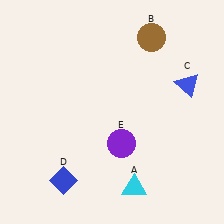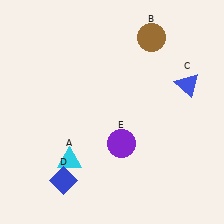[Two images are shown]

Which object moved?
The cyan triangle (A) moved left.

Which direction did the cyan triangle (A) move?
The cyan triangle (A) moved left.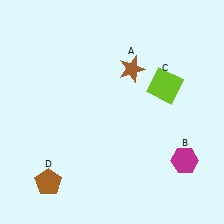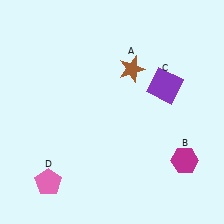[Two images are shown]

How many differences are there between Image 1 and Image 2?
There are 2 differences between the two images.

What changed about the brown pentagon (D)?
In Image 1, D is brown. In Image 2, it changed to pink.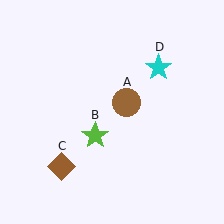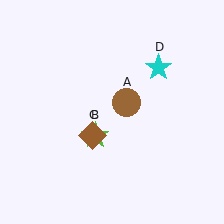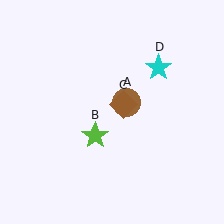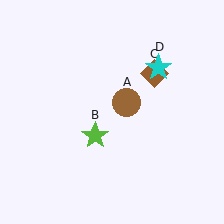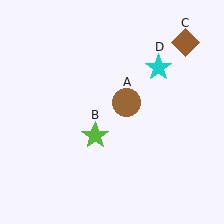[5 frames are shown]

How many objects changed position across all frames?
1 object changed position: brown diamond (object C).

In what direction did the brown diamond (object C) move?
The brown diamond (object C) moved up and to the right.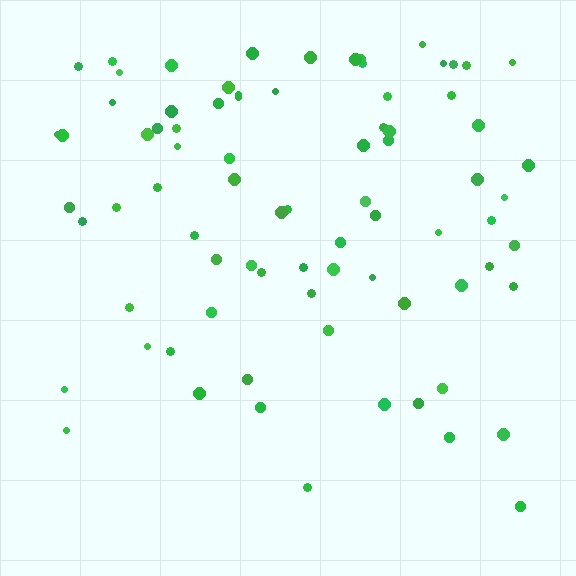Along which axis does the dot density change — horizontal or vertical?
Vertical.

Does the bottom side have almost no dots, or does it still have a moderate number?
Still a moderate number, just noticeably fewer than the top.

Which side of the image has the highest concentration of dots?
The top.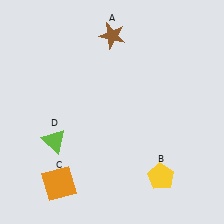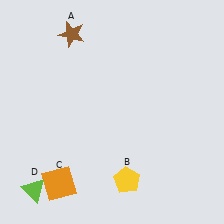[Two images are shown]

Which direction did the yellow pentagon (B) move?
The yellow pentagon (B) moved left.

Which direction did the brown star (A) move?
The brown star (A) moved left.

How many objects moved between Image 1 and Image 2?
3 objects moved between the two images.